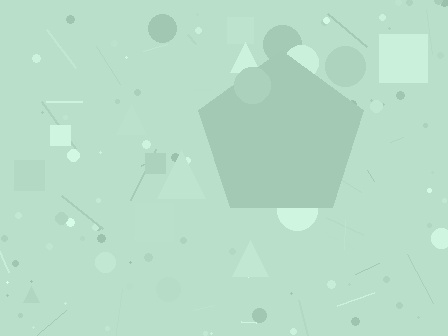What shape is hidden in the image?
A pentagon is hidden in the image.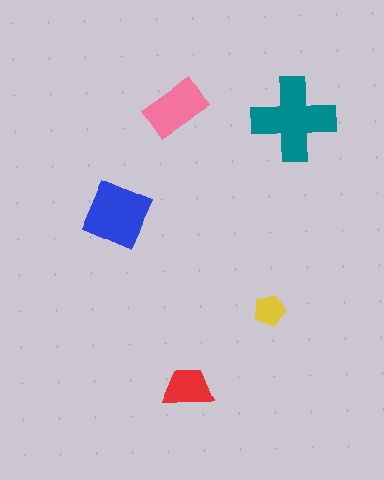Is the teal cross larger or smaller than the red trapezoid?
Larger.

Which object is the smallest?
The yellow pentagon.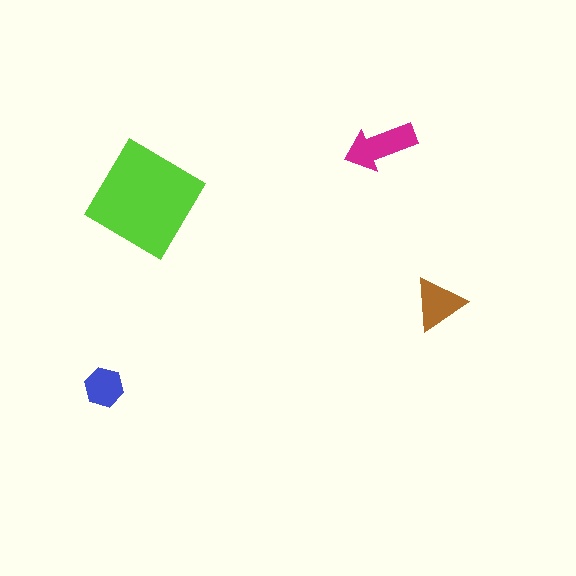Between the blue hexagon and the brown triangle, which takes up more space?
The brown triangle.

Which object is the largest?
The lime diamond.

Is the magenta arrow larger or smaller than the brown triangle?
Larger.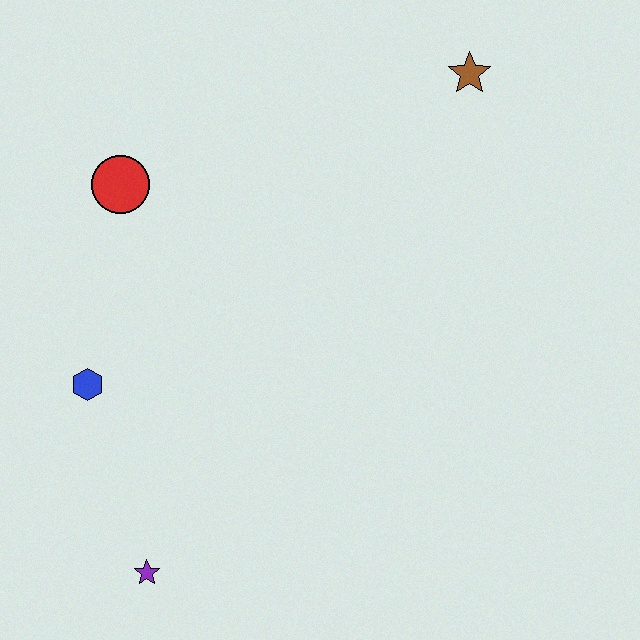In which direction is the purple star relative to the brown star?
The purple star is below the brown star.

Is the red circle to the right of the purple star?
No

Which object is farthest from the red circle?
The purple star is farthest from the red circle.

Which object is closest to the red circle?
The blue hexagon is closest to the red circle.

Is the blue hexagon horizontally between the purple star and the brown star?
No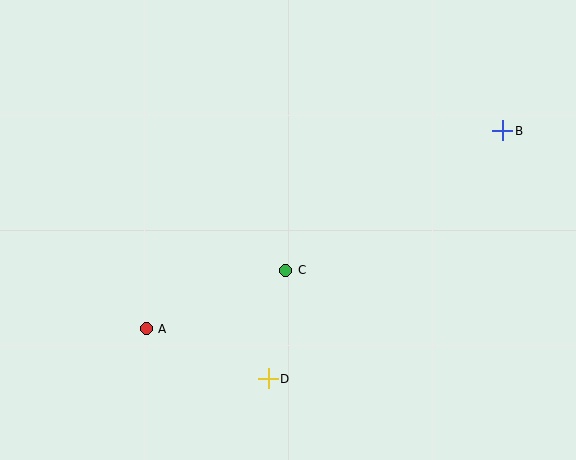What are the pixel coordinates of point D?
Point D is at (268, 379).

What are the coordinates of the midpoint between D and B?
The midpoint between D and B is at (386, 255).